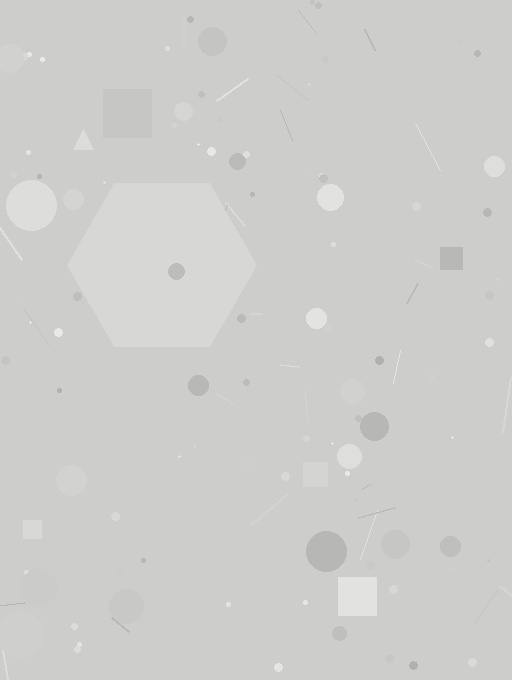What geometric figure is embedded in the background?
A hexagon is embedded in the background.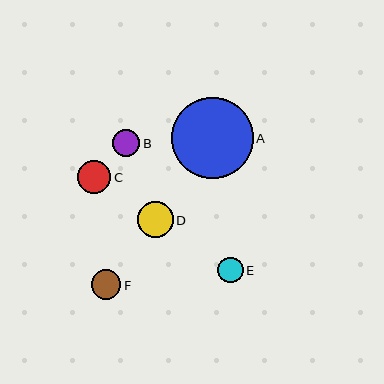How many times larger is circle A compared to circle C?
Circle A is approximately 2.4 times the size of circle C.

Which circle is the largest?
Circle A is the largest with a size of approximately 81 pixels.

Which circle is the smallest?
Circle E is the smallest with a size of approximately 26 pixels.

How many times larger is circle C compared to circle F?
Circle C is approximately 1.1 times the size of circle F.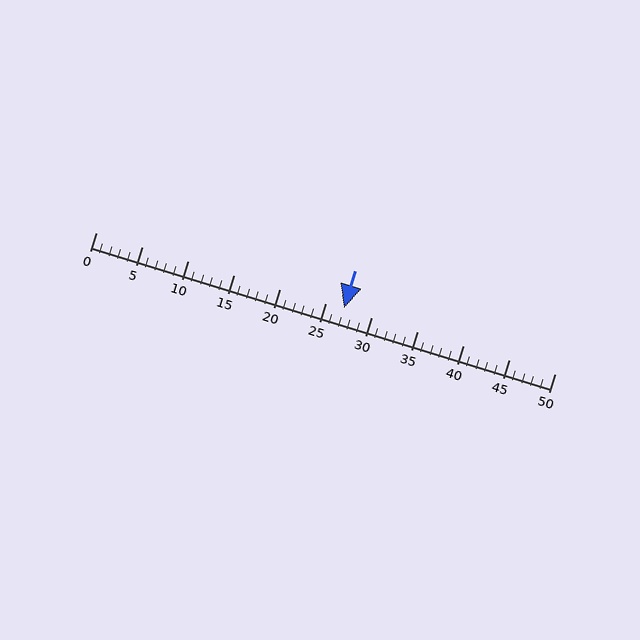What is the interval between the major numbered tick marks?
The major tick marks are spaced 5 units apart.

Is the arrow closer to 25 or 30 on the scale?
The arrow is closer to 25.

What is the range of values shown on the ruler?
The ruler shows values from 0 to 50.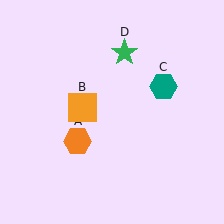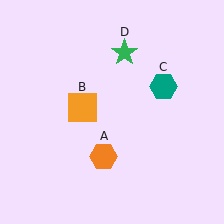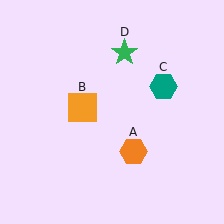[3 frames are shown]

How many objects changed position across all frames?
1 object changed position: orange hexagon (object A).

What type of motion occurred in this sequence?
The orange hexagon (object A) rotated counterclockwise around the center of the scene.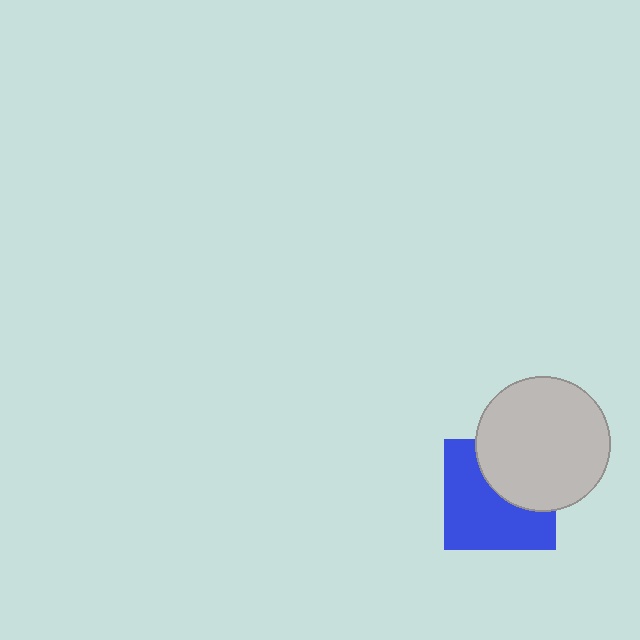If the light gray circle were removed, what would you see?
You would see the complete blue square.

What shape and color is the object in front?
The object in front is a light gray circle.